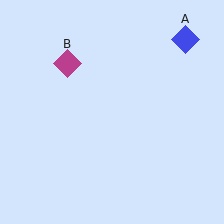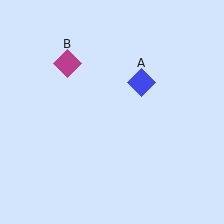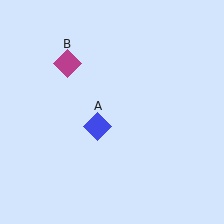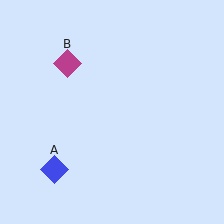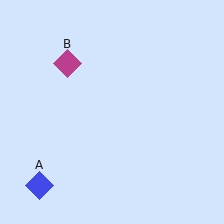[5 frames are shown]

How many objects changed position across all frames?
1 object changed position: blue diamond (object A).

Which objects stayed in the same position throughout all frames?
Magenta diamond (object B) remained stationary.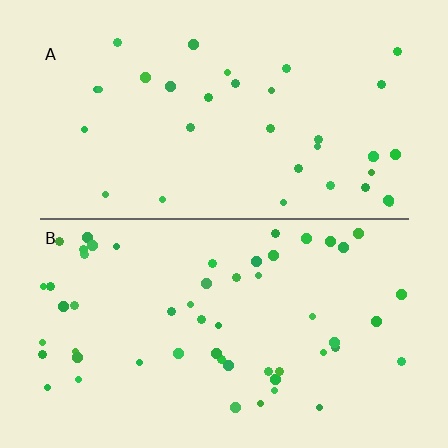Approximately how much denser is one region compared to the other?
Approximately 1.6× — region B over region A.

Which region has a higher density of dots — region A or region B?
B (the bottom).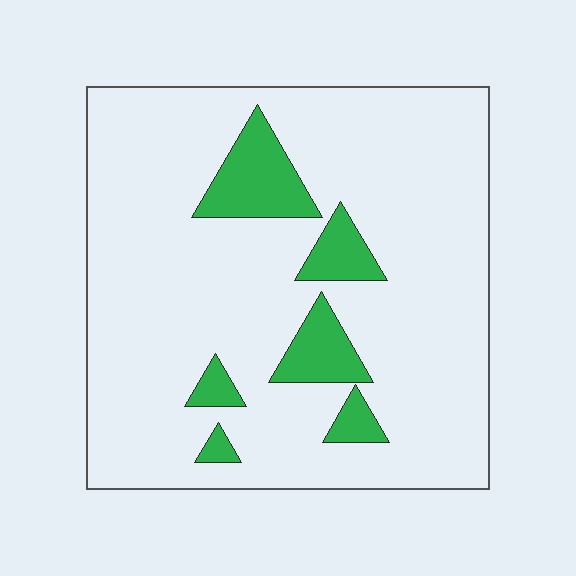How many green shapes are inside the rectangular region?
6.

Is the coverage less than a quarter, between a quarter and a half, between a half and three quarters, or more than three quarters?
Less than a quarter.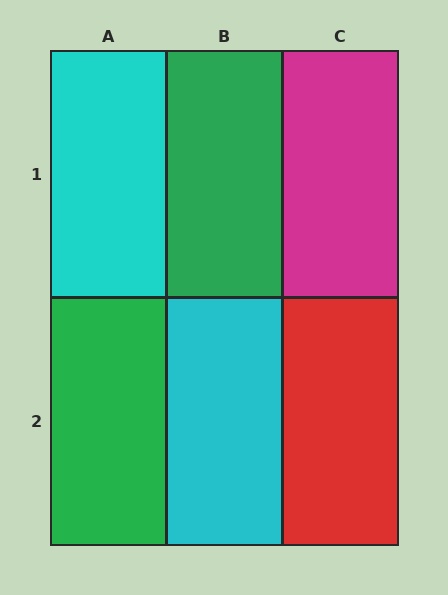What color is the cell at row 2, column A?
Green.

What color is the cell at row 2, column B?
Cyan.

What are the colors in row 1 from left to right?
Cyan, green, magenta.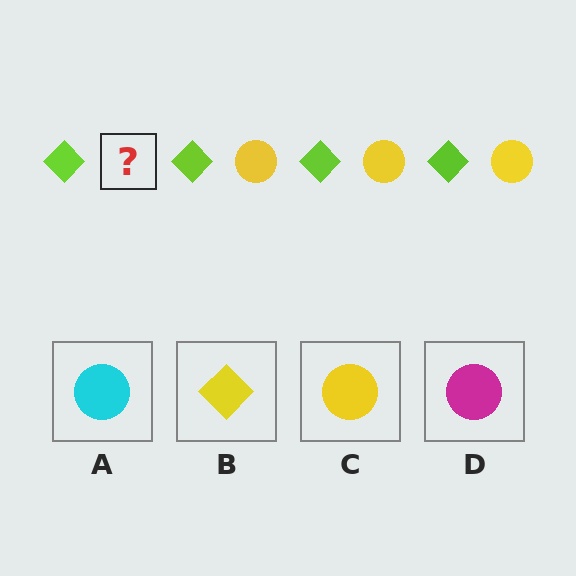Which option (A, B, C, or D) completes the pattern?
C.